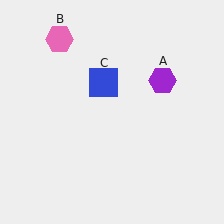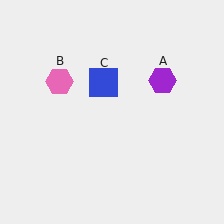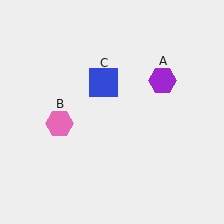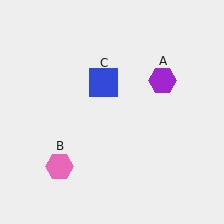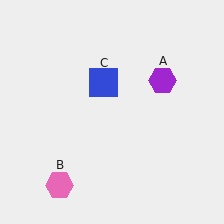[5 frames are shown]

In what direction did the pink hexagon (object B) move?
The pink hexagon (object B) moved down.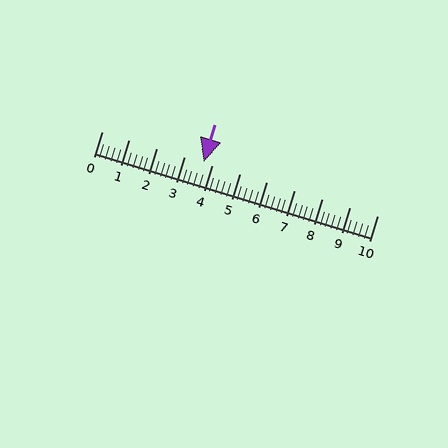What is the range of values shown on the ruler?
The ruler shows values from 0 to 10.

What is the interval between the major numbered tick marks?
The major tick marks are spaced 1 units apart.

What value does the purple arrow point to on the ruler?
The purple arrow points to approximately 3.7.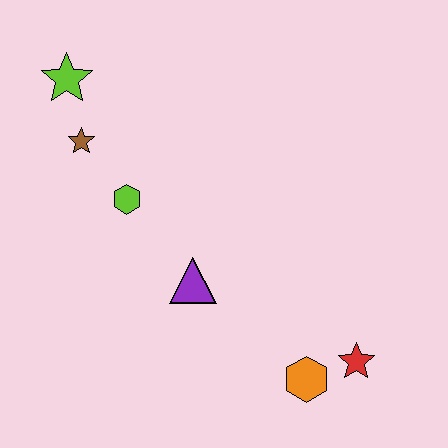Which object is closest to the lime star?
The brown star is closest to the lime star.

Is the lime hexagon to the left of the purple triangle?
Yes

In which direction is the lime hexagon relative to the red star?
The lime hexagon is to the left of the red star.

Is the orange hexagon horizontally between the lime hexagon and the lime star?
No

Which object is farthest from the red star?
The lime star is farthest from the red star.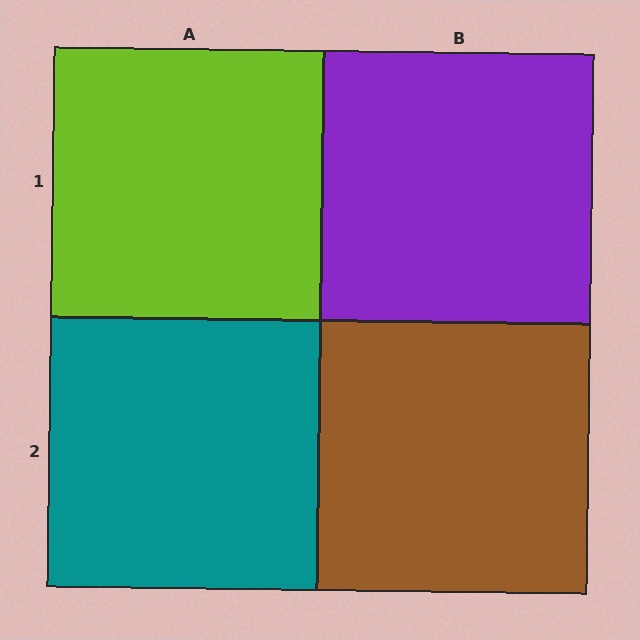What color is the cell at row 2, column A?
Teal.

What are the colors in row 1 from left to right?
Lime, purple.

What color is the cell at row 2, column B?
Brown.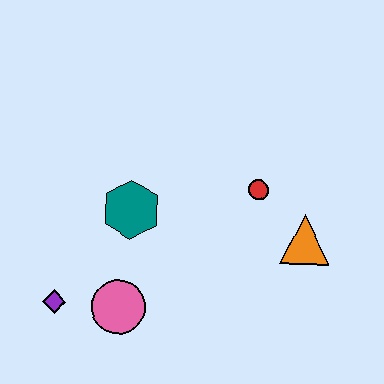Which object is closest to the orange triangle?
The red circle is closest to the orange triangle.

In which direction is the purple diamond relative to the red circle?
The purple diamond is to the left of the red circle.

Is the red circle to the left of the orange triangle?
Yes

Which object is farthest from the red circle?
The purple diamond is farthest from the red circle.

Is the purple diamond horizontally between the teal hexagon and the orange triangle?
No